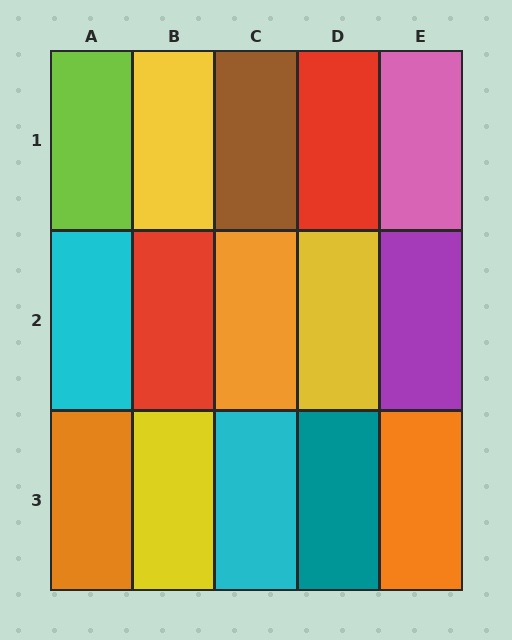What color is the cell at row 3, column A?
Orange.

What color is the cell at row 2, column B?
Red.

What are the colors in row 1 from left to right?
Lime, yellow, brown, red, pink.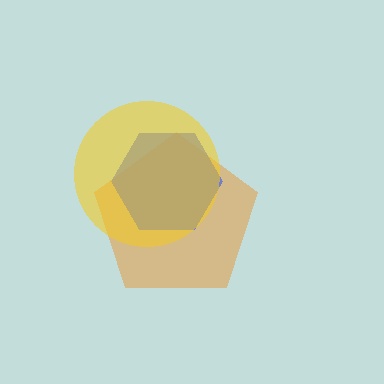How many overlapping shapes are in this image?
There are 3 overlapping shapes in the image.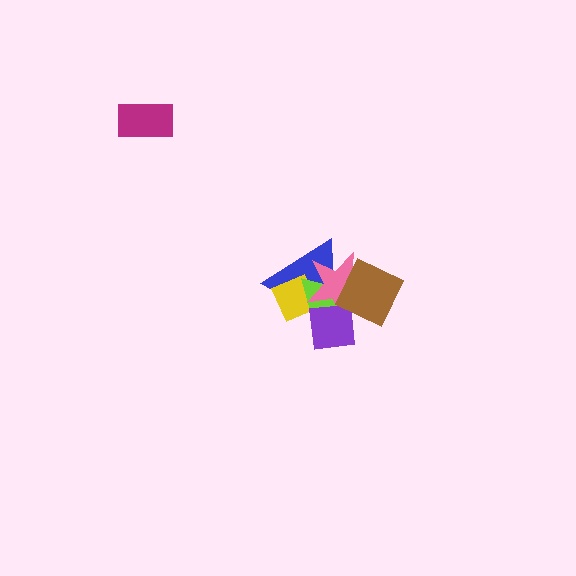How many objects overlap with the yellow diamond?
4 objects overlap with the yellow diamond.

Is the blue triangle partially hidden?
Yes, it is partially covered by another shape.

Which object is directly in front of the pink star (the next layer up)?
The purple square is directly in front of the pink star.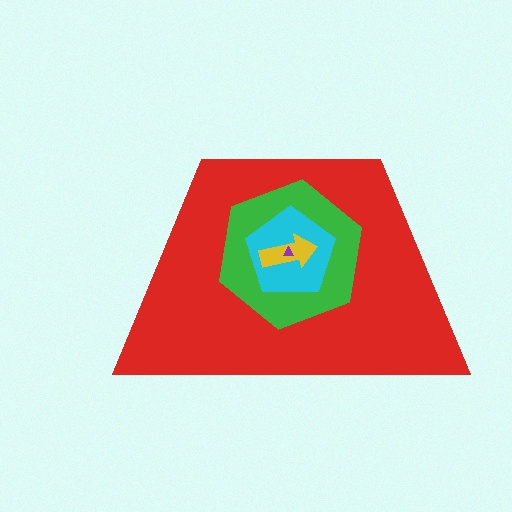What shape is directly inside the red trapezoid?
The green hexagon.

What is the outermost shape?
The red trapezoid.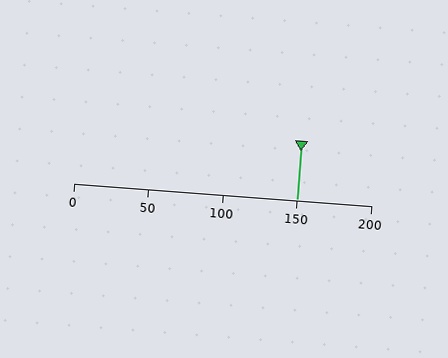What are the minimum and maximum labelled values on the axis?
The axis runs from 0 to 200.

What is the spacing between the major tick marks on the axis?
The major ticks are spaced 50 apart.